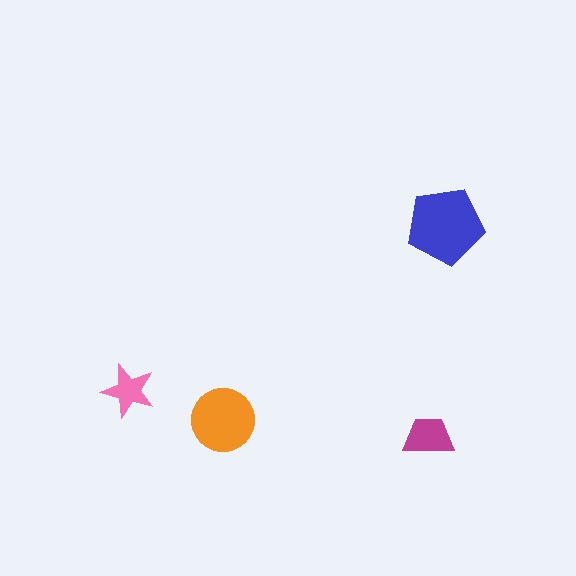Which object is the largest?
The blue pentagon.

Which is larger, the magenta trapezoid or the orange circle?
The orange circle.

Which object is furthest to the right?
The blue pentagon is rightmost.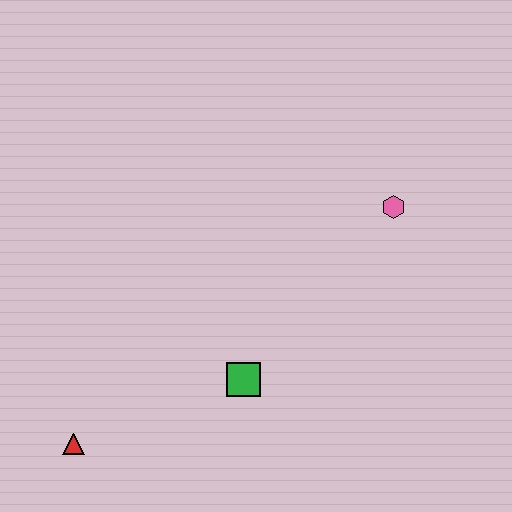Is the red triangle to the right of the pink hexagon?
No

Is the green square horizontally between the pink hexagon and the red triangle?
Yes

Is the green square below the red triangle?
No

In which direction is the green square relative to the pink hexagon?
The green square is below the pink hexagon.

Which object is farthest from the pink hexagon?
The red triangle is farthest from the pink hexagon.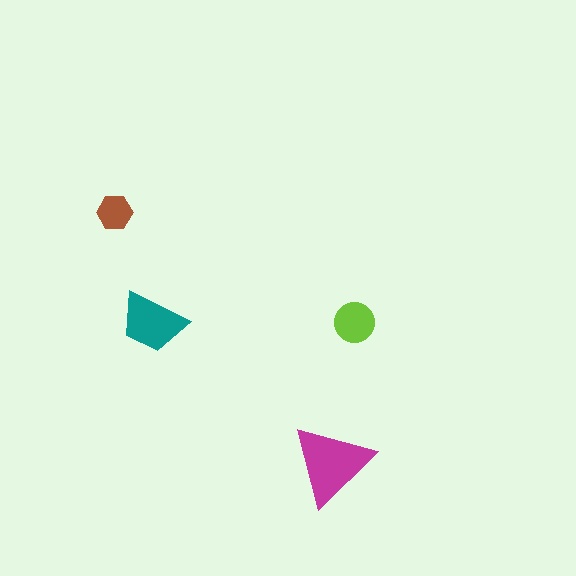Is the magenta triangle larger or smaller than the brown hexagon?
Larger.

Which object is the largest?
The magenta triangle.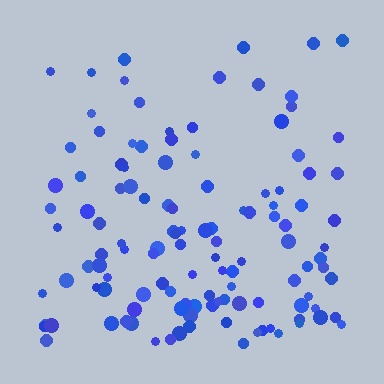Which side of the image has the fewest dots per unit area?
The top.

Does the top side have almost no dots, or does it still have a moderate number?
Still a moderate number, just noticeably fewer than the bottom.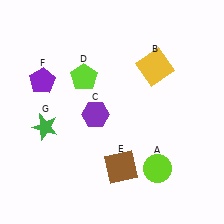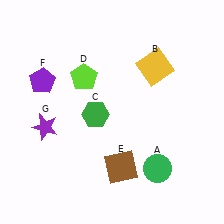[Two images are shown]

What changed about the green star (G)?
In Image 1, G is green. In Image 2, it changed to purple.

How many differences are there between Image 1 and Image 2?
There are 3 differences between the two images.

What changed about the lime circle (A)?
In Image 1, A is lime. In Image 2, it changed to green.